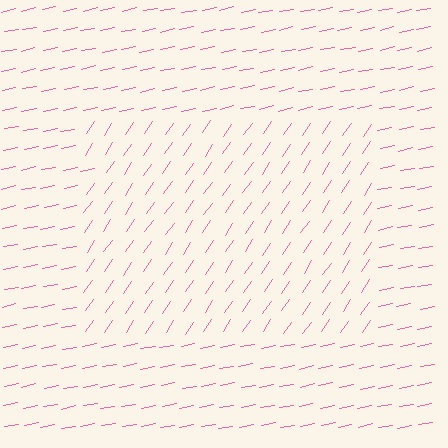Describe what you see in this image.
The image is filled with small pink line segments. A rectangle region in the image has lines oriented differently from the surrounding lines, creating a visible texture boundary.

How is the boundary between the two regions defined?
The boundary is defined purely by a change in line orientation (approximately 45 degrees difference). All lines are the same color and thickness.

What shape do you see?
I see a rectangle.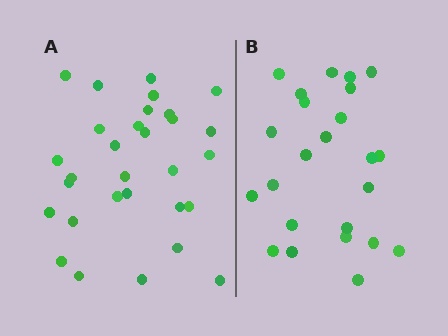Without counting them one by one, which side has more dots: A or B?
Region A (the left region) has more dots.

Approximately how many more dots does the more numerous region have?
Region A has about 6 more dots than region B.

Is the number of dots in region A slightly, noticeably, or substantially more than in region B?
Region A has noticeably more, but not dramatically so. The ratio is roughly 1.2 to 1.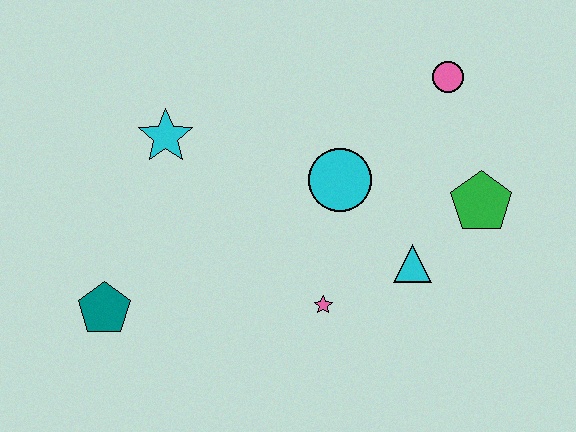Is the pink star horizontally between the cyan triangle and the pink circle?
No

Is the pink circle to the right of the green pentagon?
No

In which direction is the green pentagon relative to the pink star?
The green pentagon is to the right of the pink star.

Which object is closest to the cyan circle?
The cyan triangle is closest to the cyan circle.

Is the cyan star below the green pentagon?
No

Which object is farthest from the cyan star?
The green pentagon is farthest from the cyan star.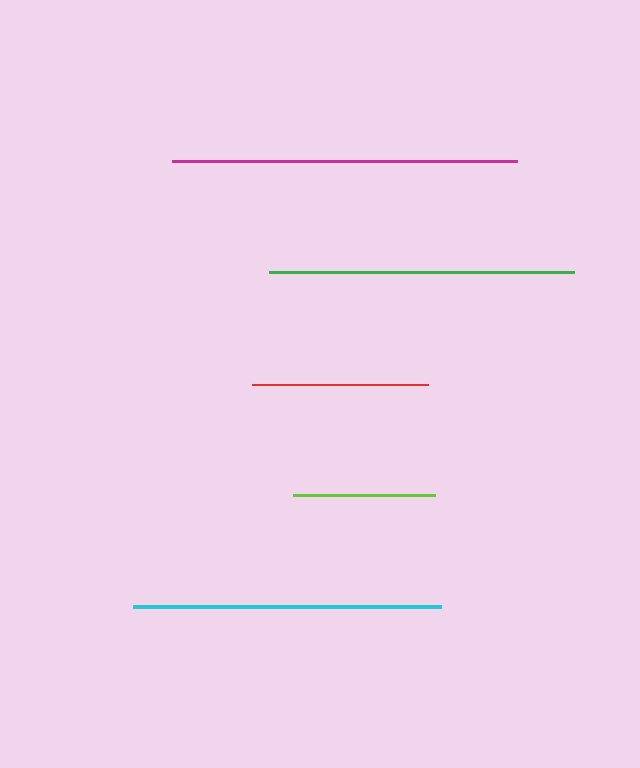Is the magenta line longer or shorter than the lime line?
The magenta line is longer than the lime line.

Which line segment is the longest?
The magenta line is the longest at approximately 346 pixels.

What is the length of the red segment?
The red segment is approximately 176 pixels long.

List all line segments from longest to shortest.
From longest to shortest: magenta, cyan, green, red, lime.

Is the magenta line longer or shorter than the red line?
The magenta line is longer than the red line.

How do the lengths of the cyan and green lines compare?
The cyan and green lines are approximately the same length.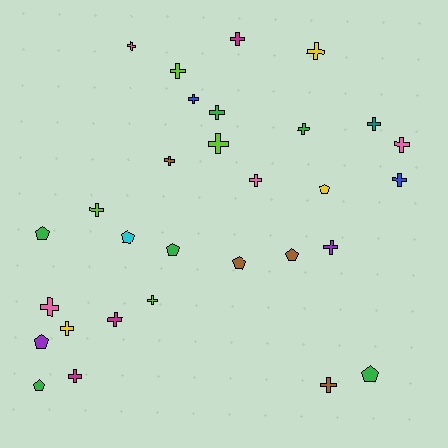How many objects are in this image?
There are 30 objects.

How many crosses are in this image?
There are 21 crosses.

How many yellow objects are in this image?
There are 3 yellow objects.